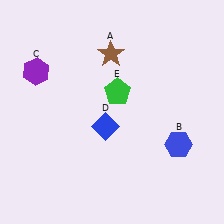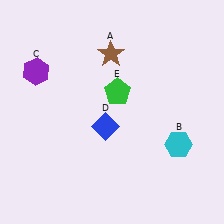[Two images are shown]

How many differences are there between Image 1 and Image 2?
There is 1 difference between the two images.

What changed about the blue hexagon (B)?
In Image 1, B is blue. In Image 2, it changed to cyan.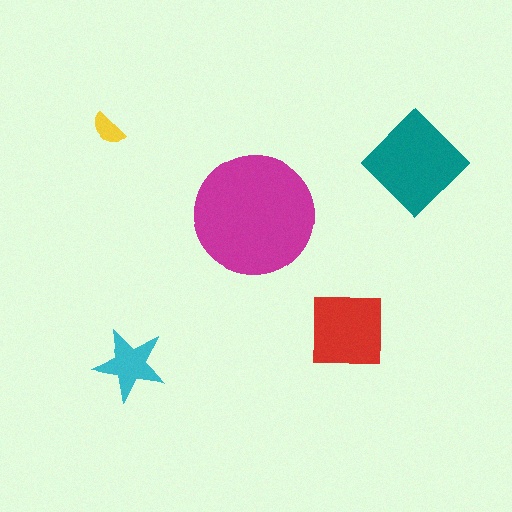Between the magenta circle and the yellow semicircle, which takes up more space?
The magenta circle.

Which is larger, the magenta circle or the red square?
The magenta circle.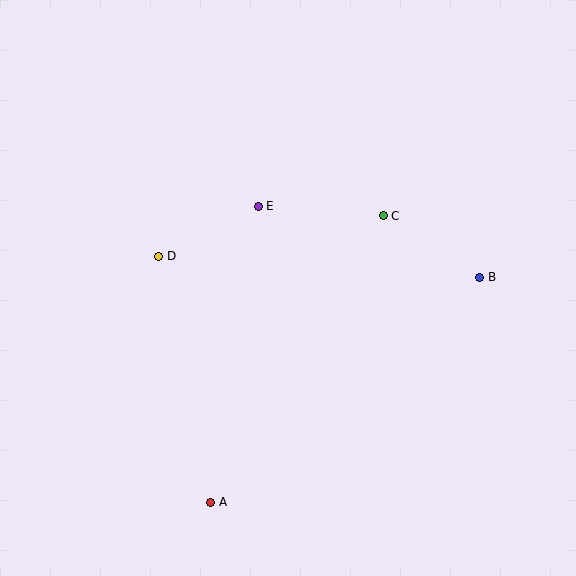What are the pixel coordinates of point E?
Point E is at (258, 206).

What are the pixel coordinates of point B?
Point B is at (480, 277).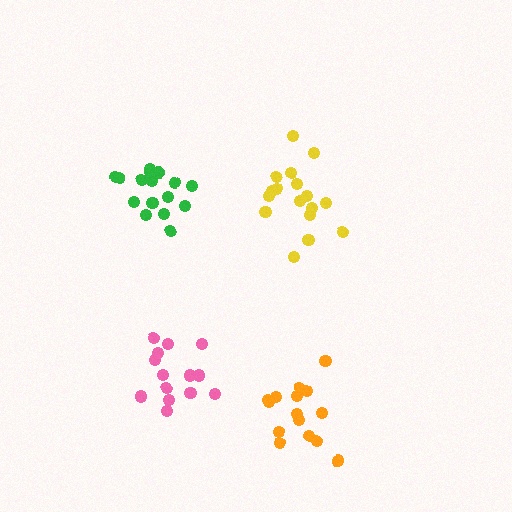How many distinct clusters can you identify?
There are 4 distinct clusters.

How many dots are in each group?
Group 1: 15 dots, Group 2: 14 dots, Group 3: 18 dots, Group 4: 16 dots (63 total).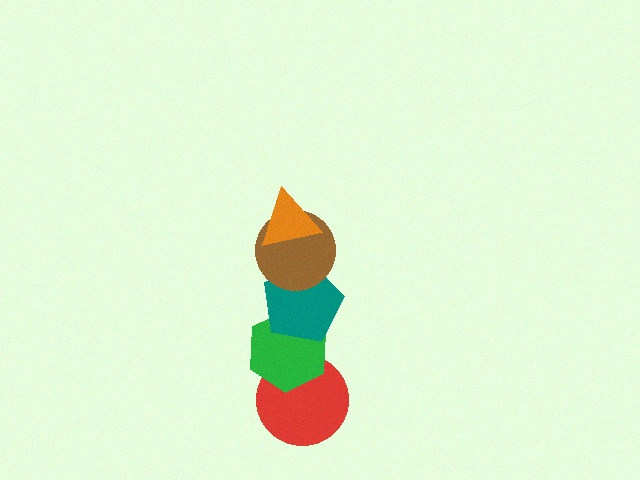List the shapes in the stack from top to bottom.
From top to bottom: the orange triangle, the brown circle, the teal pentagon, the green hexagon, the red circle.